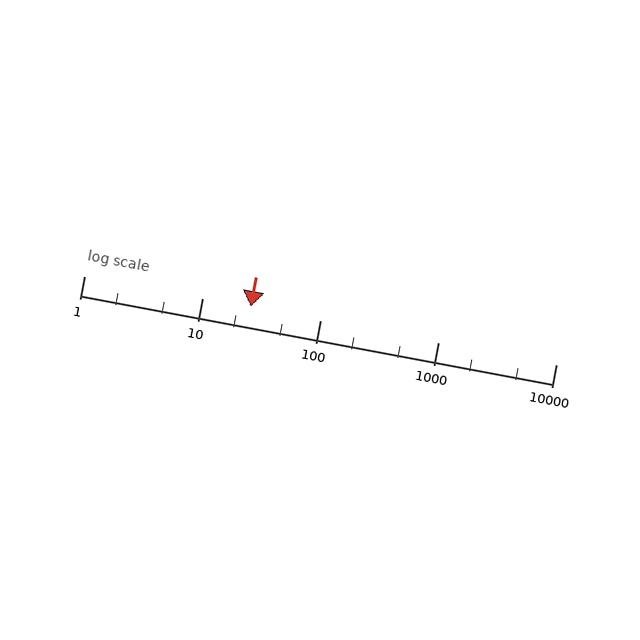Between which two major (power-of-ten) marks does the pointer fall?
The pointer is between 10 and 100.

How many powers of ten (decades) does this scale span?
The scale spans 4 decades, from 1 to 10000.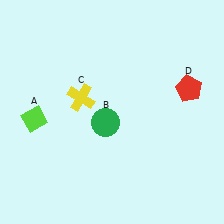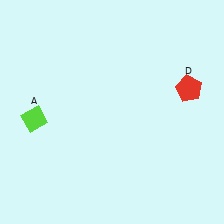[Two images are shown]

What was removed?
The yellow cross (C), the green circle (B) were removed in Image 2.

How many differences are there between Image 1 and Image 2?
There are 2 differences between the two images.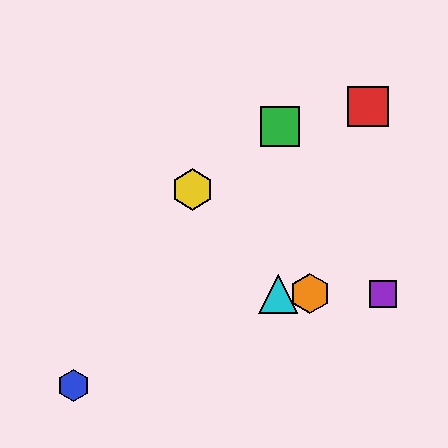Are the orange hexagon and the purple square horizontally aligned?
Yes, both are at y≈294.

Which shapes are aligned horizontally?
The purple square, the orange hexagon, the cyan triangle are aligned horizontally.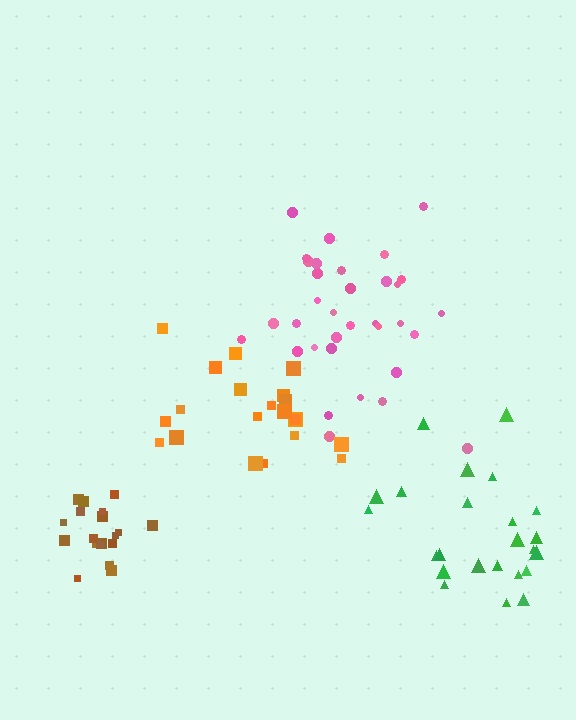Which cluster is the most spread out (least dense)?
Green.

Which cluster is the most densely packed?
Brown.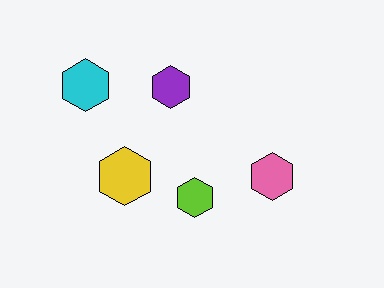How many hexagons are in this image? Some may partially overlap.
There are 5 hexagons.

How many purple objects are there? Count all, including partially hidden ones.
There is 1 purple object.